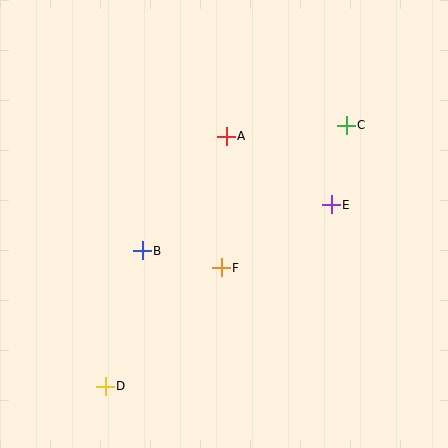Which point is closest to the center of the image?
Point F at (221, 268) is closest to the center.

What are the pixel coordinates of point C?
Point C is at (346, 125).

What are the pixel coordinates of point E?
Point E is at (331, 205).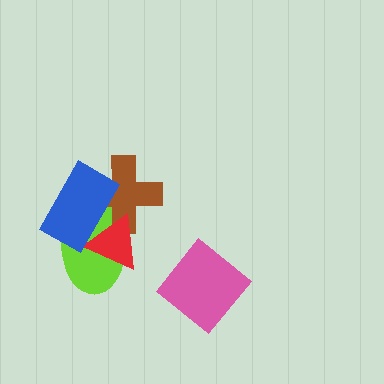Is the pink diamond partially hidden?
No, no other shape covers it.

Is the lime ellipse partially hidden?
Yes, it is partially covered by another shape.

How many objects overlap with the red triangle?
3 objects overlap with the red triangle.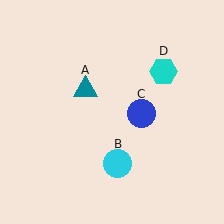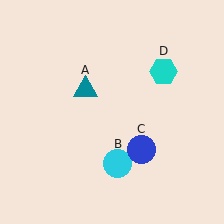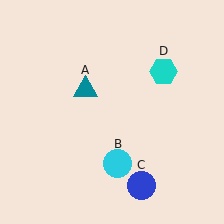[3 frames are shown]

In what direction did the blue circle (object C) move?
The blue circle (object C) moved down.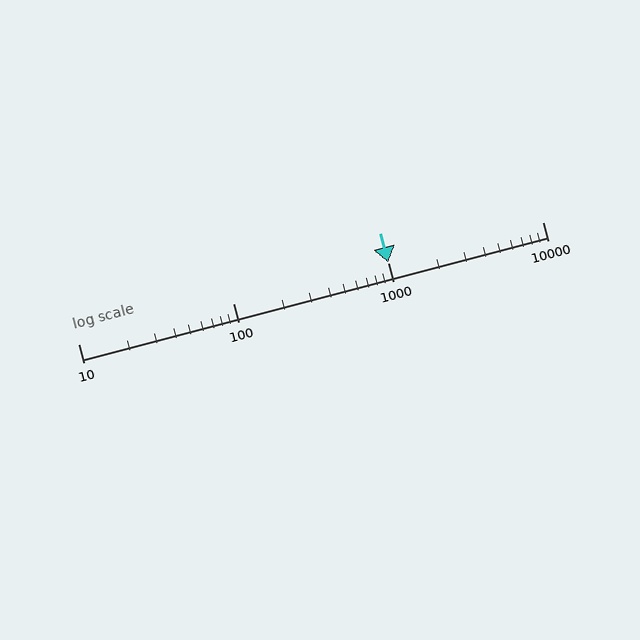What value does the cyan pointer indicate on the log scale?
The pointer indicates approximately 1000.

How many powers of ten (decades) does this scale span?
The scale spans 3 decades, from 10 to 10000.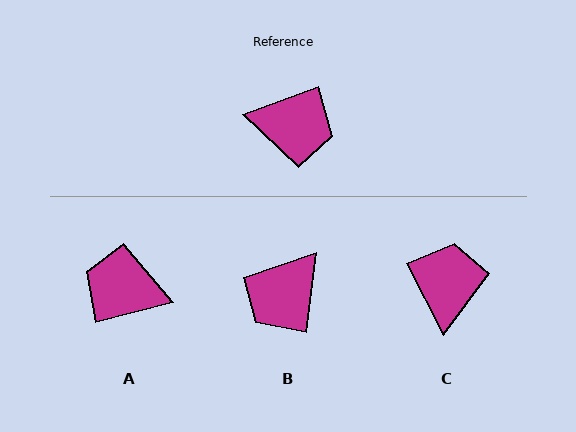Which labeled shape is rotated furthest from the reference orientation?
A, about 174 degrees away.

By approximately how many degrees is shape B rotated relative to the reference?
Approximately 117 degrees clockwise.